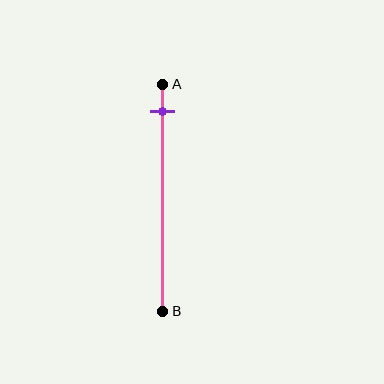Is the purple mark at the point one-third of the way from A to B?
No, the mark is at about 10% from A, not at the 33% one-third point.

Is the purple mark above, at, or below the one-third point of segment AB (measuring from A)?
The purple mark is above the one-third point of segment AB.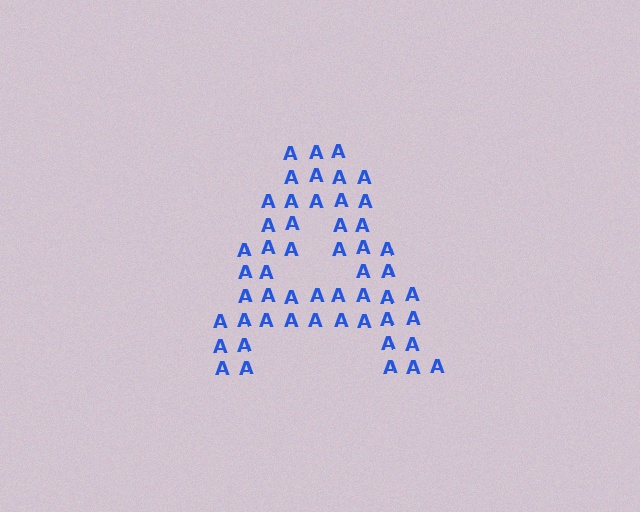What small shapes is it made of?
It is made of small letter A's.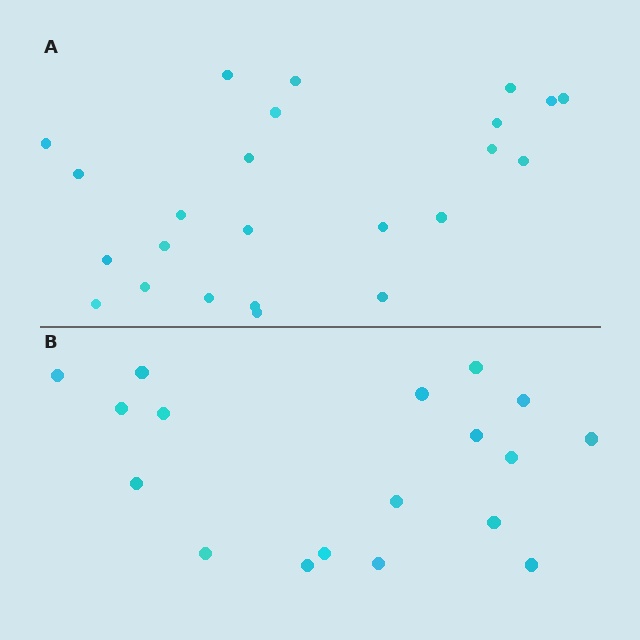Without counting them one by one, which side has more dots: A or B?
Region A (the top region) has more dots.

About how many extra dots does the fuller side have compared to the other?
Region A has about 6 more dots than region B.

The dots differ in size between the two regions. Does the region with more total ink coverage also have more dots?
No. Region B has more total ink coverage because its dots are larger, but region A actually contains more individual dots. Total area can be misleading — the number of items is what matters here.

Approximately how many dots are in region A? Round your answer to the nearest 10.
About 20 dots. (The exact count is 24, which rounds to 20.)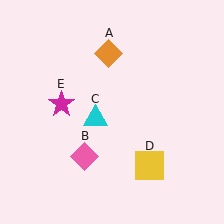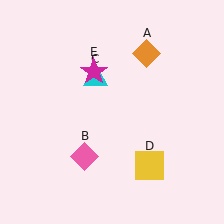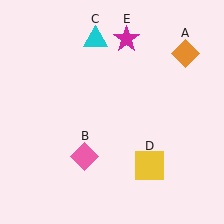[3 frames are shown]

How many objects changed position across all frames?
3 objects changed position: orange diamond (object A), cyan triangle (object C), magenta star (object E).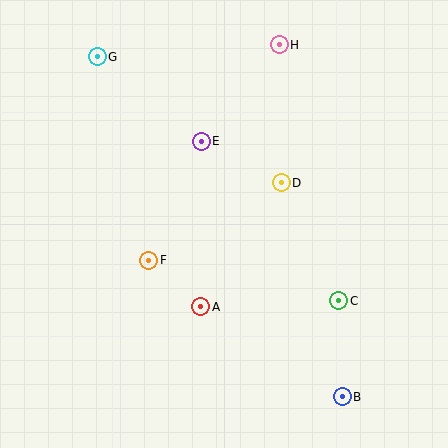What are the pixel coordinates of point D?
Point D is at (281, 183).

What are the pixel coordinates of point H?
Point H is at (279, 45).